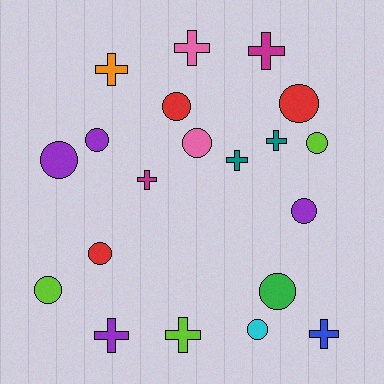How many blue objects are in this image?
There is 1 blue object.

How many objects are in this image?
There are 20 objects.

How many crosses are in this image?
There are 9 crosses.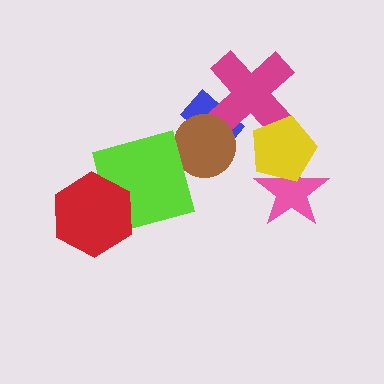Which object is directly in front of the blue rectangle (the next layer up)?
The magenta cross is directly in front of the blue rectangle.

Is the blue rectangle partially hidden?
Yes, it is partially covered by another shape.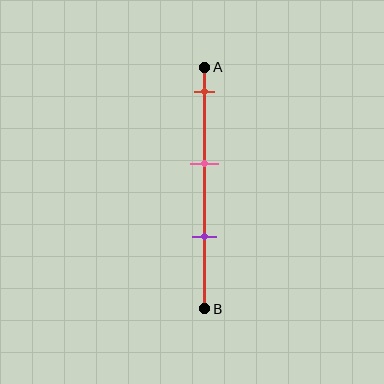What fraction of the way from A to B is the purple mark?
The purple mark is approximately 70% (0.7) of the way from A to B.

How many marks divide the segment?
There are 3 marks dividing the segment.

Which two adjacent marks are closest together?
The pink and purple marks are the closest adjacent pair.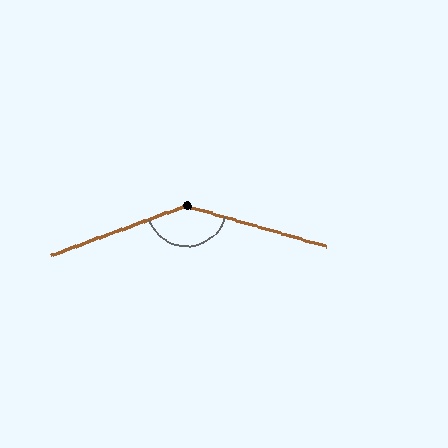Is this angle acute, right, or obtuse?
It is obtuse.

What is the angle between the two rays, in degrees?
Approximately 144 degrees.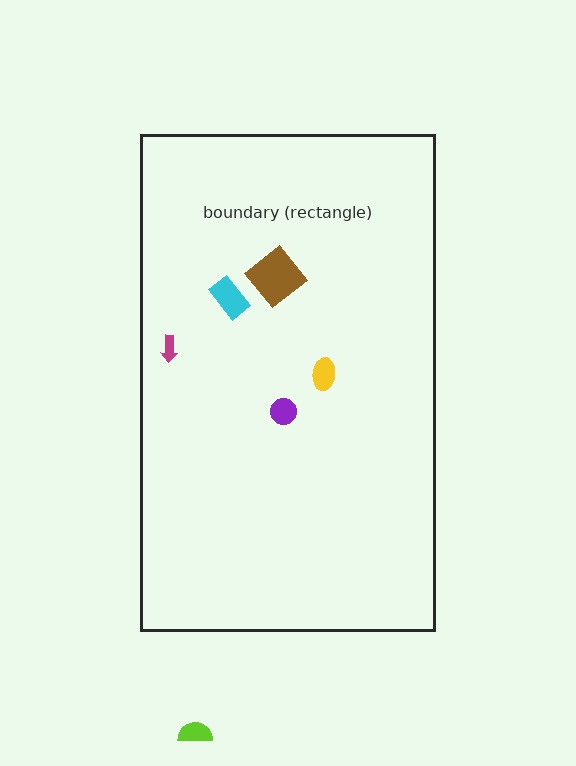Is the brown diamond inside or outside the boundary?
Inside.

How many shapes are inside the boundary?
5 inside, 1 outside.